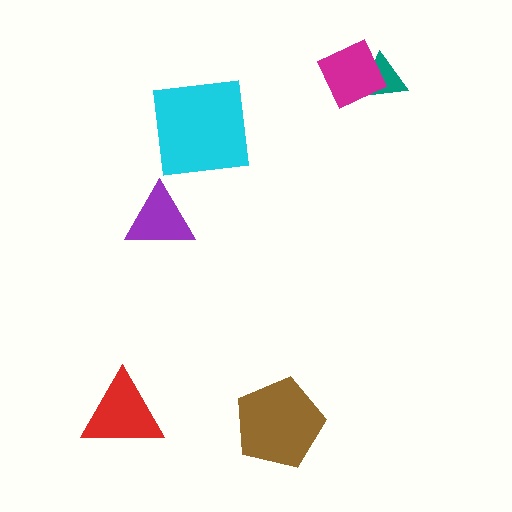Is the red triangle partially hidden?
No, no other shape covers it.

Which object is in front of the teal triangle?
The magenta square is in front of the teal triangle.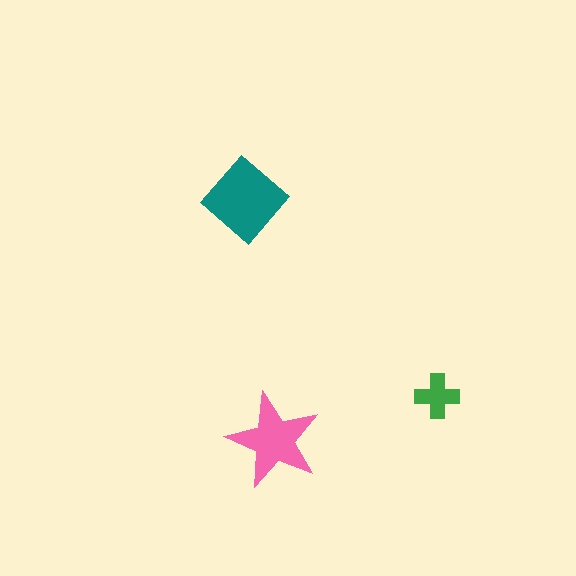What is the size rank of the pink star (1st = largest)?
2nd.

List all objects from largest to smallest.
The teal diamond, the pink star, the green cross.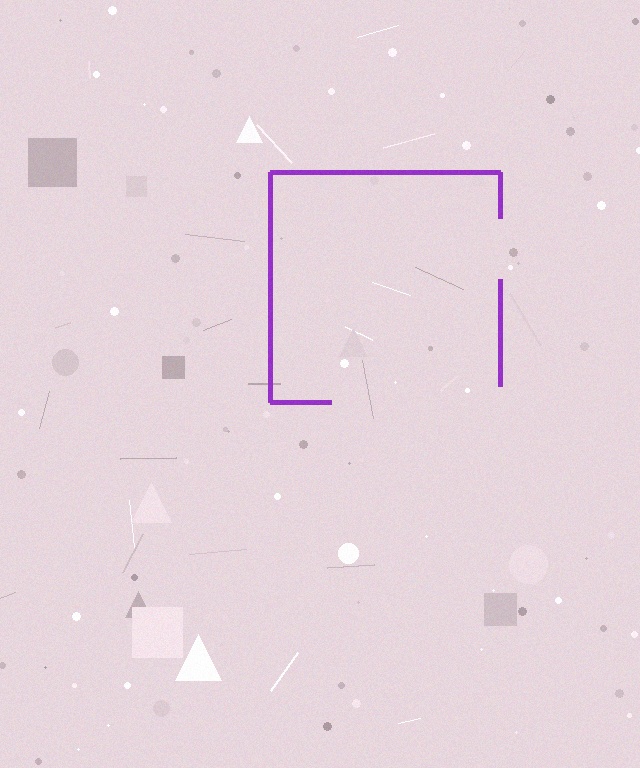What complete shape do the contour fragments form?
The contour fragments form a square.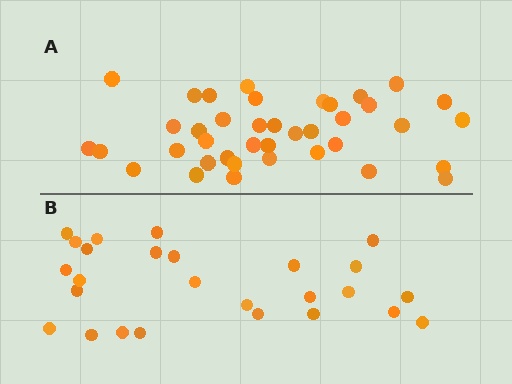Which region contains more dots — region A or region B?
Region A (the top region) has more dots.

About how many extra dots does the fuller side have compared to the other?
Region A has approximately 15 more dots than region B.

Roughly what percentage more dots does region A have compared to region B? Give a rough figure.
About 50% more.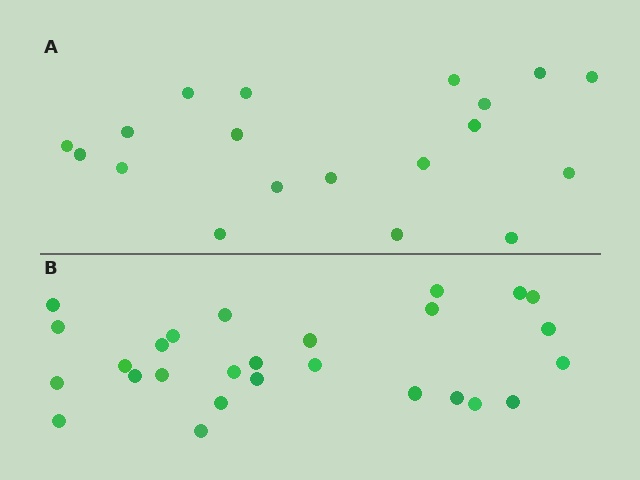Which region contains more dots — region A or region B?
Region B (the bottom region) has more dots.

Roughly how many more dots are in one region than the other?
Region B has roughly 8 or so more dots than region A.